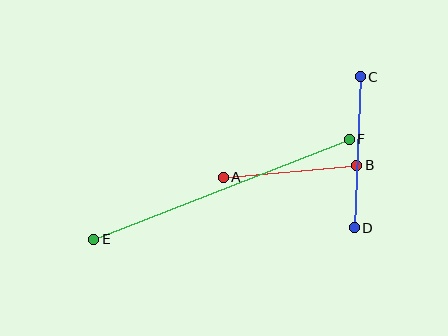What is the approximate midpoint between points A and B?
The midpoint is at approximately (290, 171) pixels.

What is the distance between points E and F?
The distance is approximately 275 pixels.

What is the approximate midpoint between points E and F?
The midpoint is at approximately (221, 189) pixels.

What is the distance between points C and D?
The distance is approximately 151 pixels.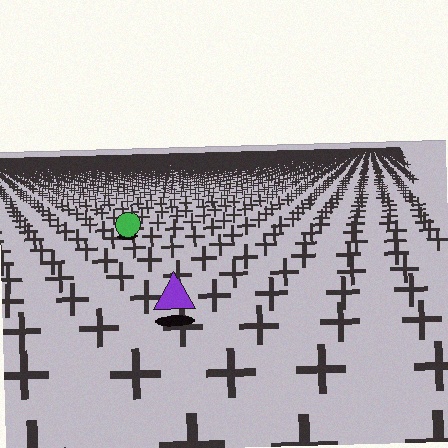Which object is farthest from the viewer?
The green circle is farthest from the viewer. It appears smaller and the ground texture around it is denser.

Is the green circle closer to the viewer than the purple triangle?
No. The purple triangle is closer — you can tell from the texture gradient: the ground texture is coarser near it.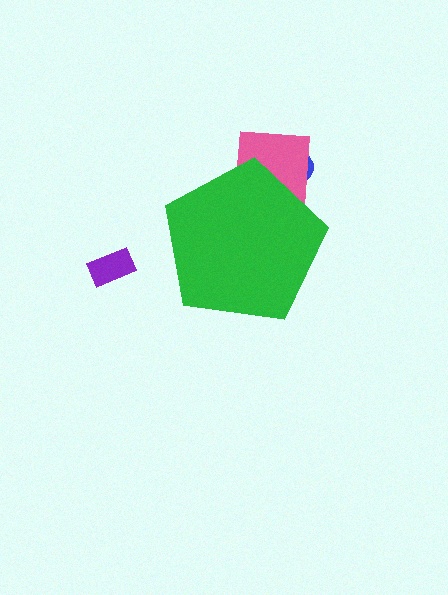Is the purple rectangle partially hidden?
No, the purple rectangle is fully visible.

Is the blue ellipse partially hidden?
Yes, the blue ellipse is partially hidden behind the green pentagon.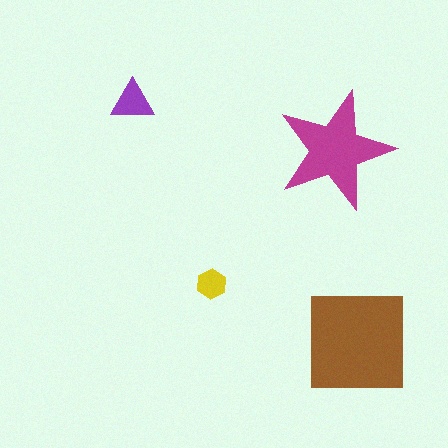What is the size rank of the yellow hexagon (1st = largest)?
4th.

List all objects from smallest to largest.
The yellow hexagon, the purple triangle, the magenta star, the brown square.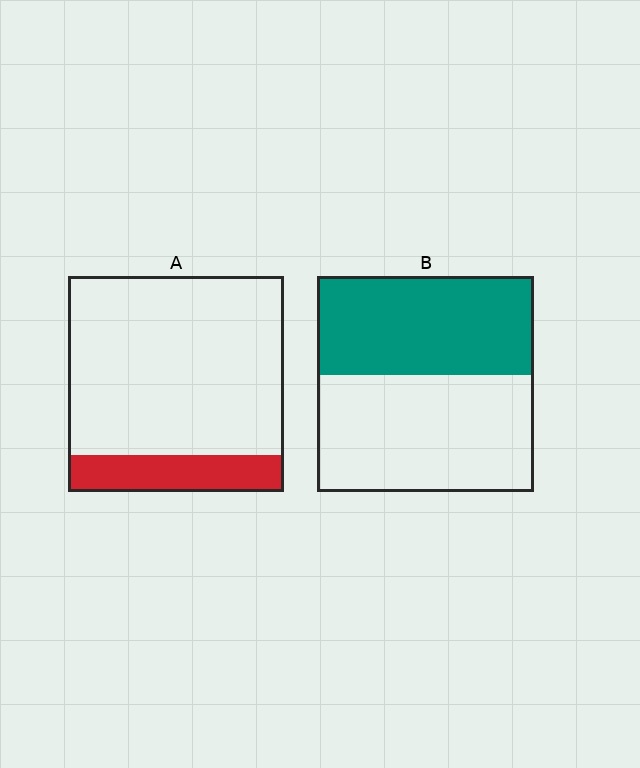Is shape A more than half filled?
No.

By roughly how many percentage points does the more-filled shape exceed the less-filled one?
By roughly 30 percentage points (B over A).